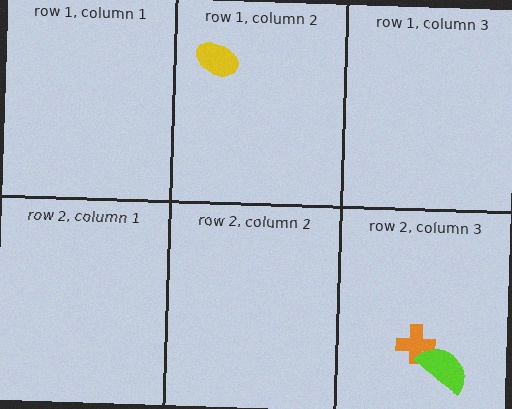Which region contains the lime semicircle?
The row 2, column 3 region.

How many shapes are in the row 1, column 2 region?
1.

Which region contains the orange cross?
The row 2, column 3 region.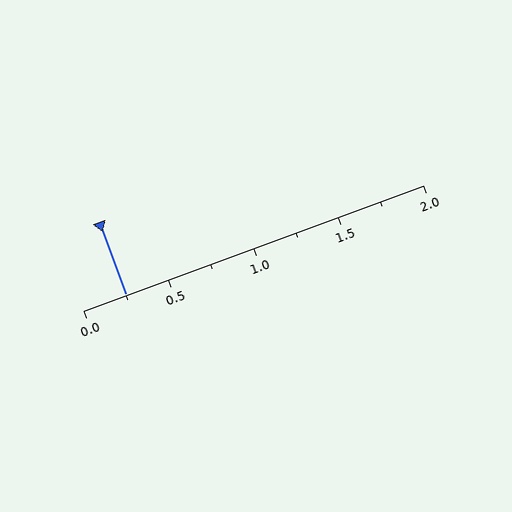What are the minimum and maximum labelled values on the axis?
The axis runs from 0.0 to 2.0.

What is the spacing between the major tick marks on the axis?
The major ticks are spaced 0.5 apart.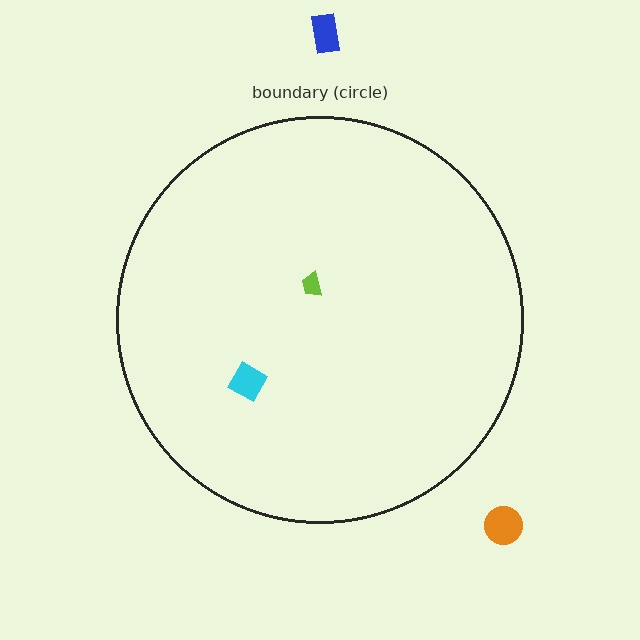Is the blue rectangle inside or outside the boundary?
Outside.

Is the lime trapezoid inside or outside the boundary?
Inside.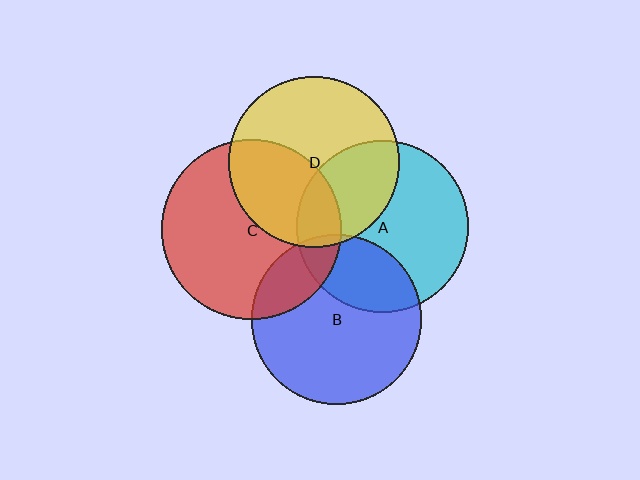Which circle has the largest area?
Circle C (red).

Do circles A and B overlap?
Yes.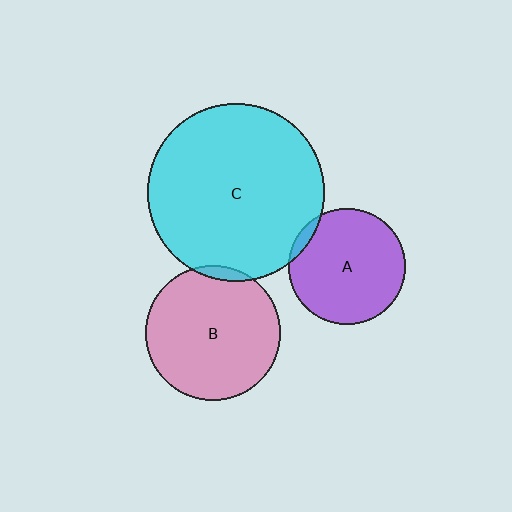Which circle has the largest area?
Circle C (cyan).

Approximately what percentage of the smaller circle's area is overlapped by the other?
Approximately 5%.